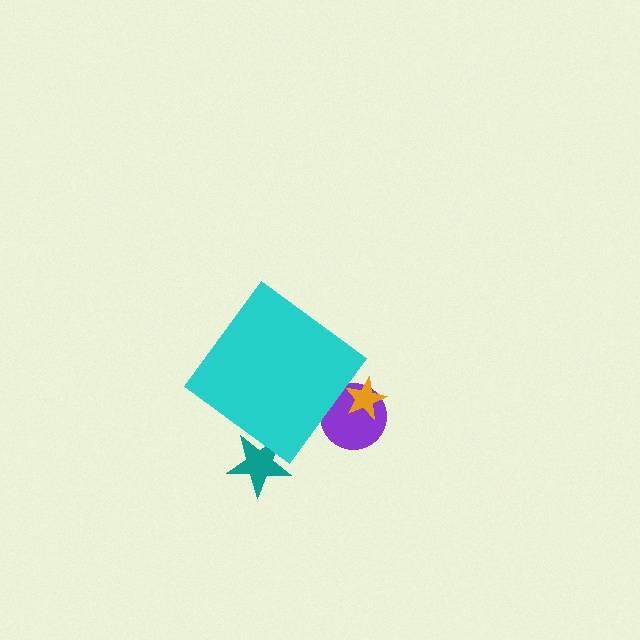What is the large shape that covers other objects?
A cyan diamond.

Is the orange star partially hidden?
Yes, the orange star is partially hidden behind the cyan diamond.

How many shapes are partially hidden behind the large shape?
3 shapes are partially hidden.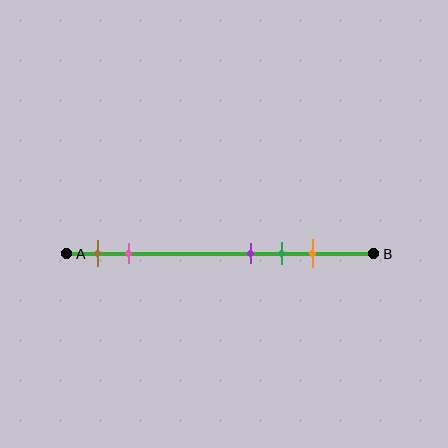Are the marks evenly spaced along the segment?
No, the marks are not evenly spaced.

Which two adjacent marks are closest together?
The purple and green marks are the closest adjacent pair.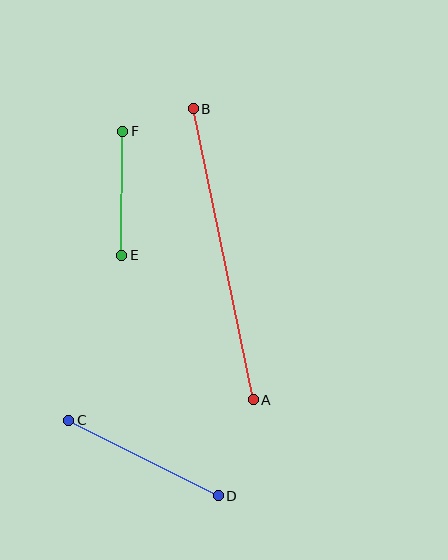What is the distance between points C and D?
The distance is approximately 167 pixels.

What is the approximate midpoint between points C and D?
The midpoint is at approximately (143, 458) pixels.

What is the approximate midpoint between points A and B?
The midpoint is at approximately (223, 254) pixels.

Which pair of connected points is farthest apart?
Points A and B are farthest apart.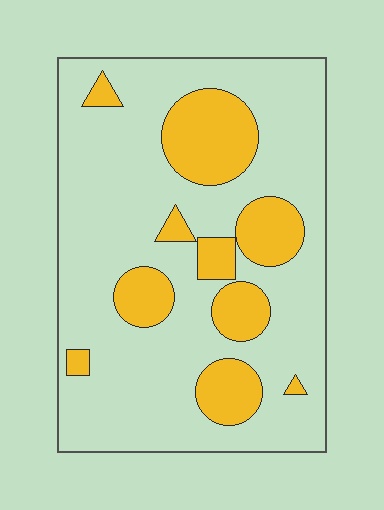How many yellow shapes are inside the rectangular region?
10.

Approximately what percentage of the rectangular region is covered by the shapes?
Approximately 25%.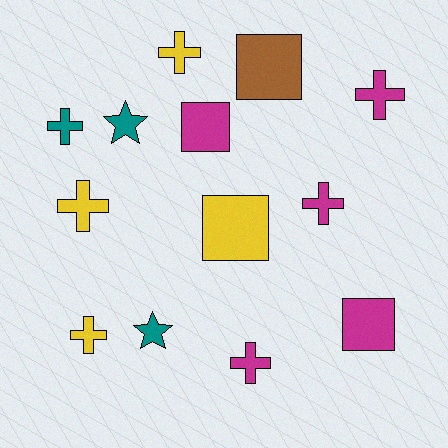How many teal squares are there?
There are no teal squares.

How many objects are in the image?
There are 13 objects.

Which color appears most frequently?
Magenta, with 5 objects.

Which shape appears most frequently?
Cross, with 7 objects.